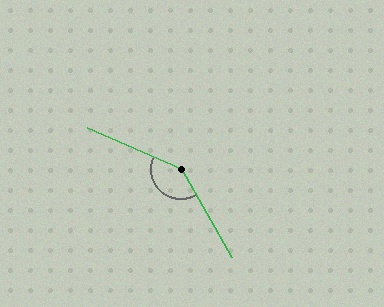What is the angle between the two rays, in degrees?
Approximately 143 degrees.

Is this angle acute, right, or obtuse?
It is obtuse.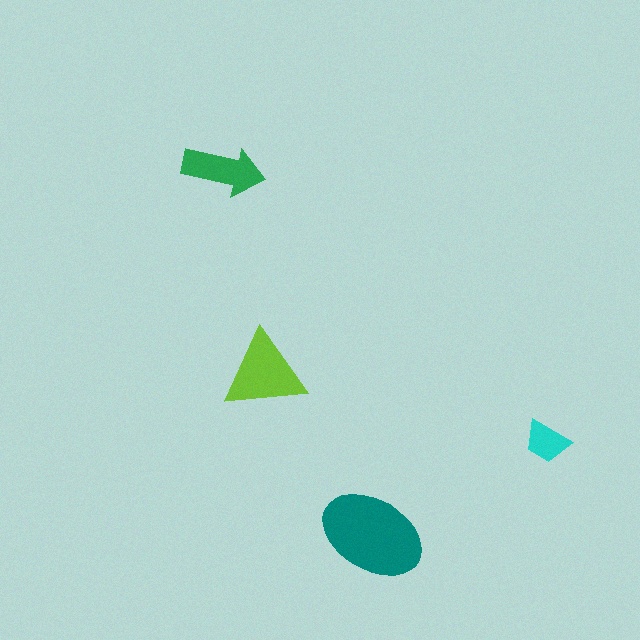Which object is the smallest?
The cyan trapezoid.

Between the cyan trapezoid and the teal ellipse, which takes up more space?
The teal ellipse.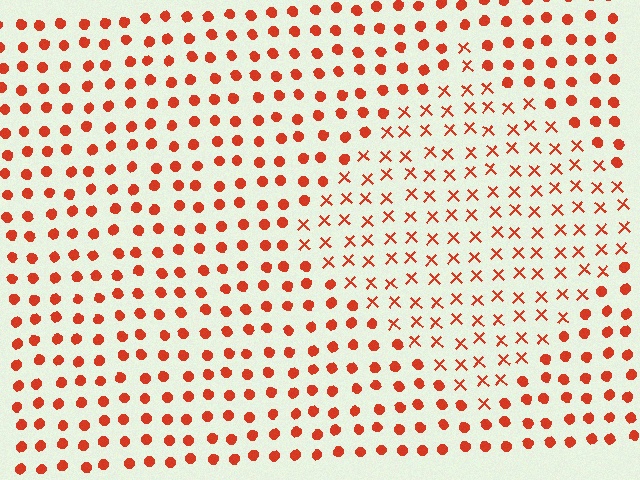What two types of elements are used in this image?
The image uses X marks inside the diamond region and circles outside it.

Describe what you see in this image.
The image is filled with small red elements arranged in a uniform grid. A diamond-shaped region contains X marks, while the surrounding area contains circles. The boundary is defined purely by the change in element shape.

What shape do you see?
I see a diamond.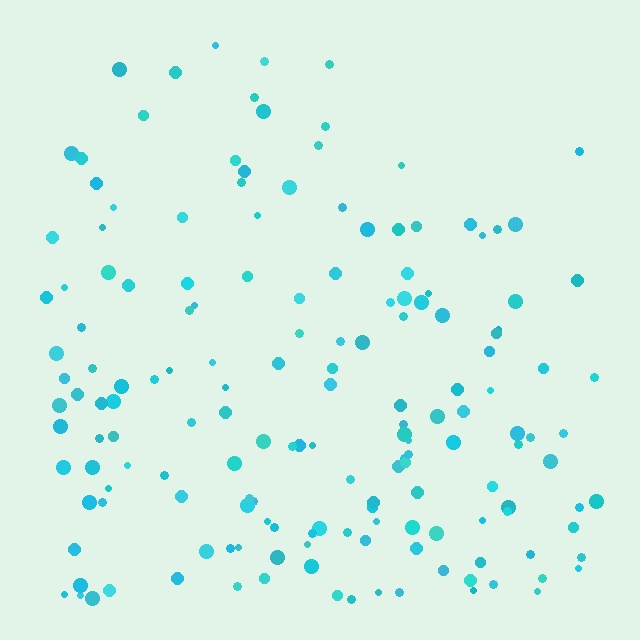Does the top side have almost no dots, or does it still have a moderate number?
Still a moderate number, just noticeably fewer than the bottom.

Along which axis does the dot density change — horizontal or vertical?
Vertical.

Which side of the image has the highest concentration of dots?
The bottom.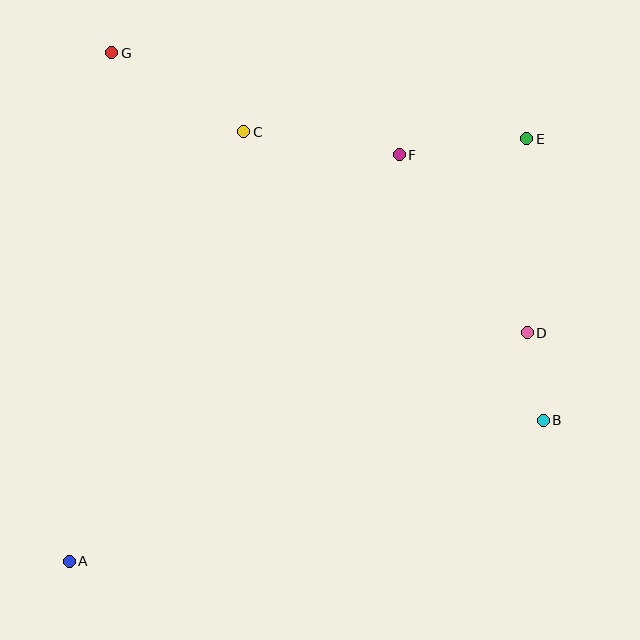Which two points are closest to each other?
Points B and D are closest to each other.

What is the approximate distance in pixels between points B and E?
The distance between B and E is approximately 282 pixels.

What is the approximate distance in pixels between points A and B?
The distance between A and B is approximately 495 pixels.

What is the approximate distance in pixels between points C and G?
The distance between C and G is approximately 154 pixels.